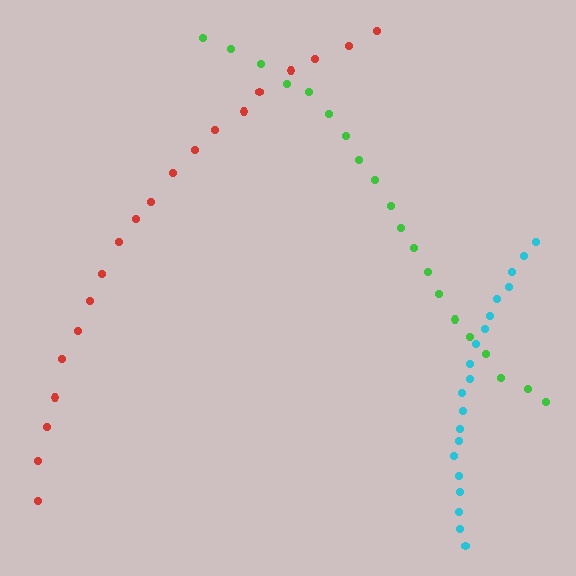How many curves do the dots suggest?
There are 3 distinct paths.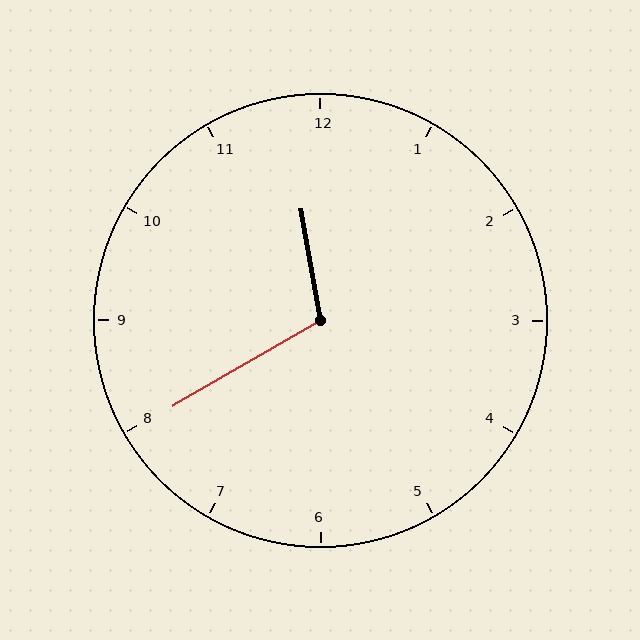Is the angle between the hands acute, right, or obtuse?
It is obtuse.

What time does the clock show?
11:40.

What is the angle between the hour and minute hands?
Approximately 110 degrees.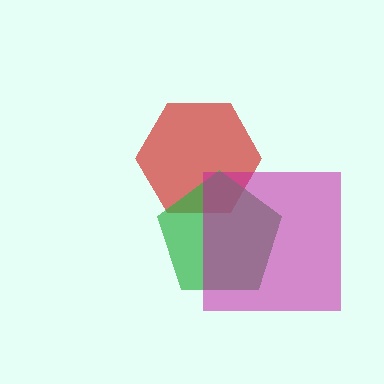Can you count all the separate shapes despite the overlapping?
Yes, there are 3 separate shapes.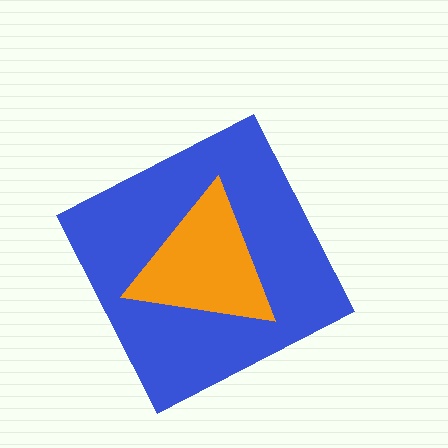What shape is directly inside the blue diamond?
The orange triangle.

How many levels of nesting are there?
2.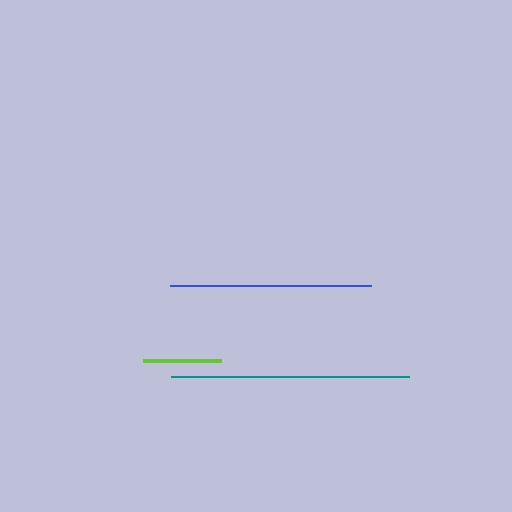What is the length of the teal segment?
The teal segment is approximately 238 pixels long.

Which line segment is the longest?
The teal line is the longest at approximately 238 pixels.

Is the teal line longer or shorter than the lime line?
The teal line is longer than the lime line.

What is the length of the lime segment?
The lime segment is approximately 78 pixels long.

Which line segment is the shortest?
The lime line is the shortest at approximately 78 pixels.